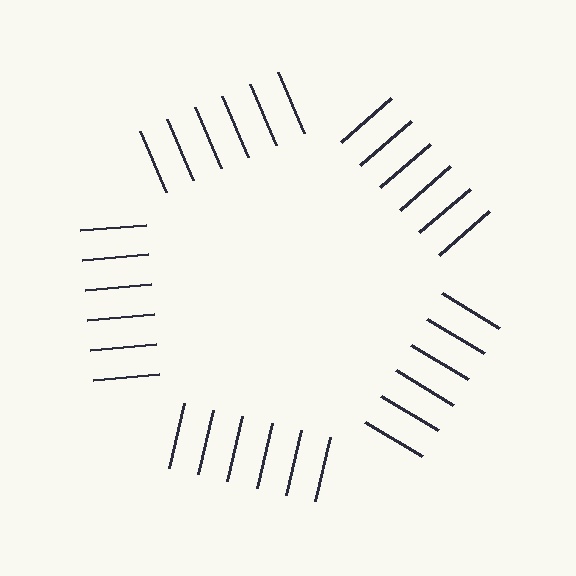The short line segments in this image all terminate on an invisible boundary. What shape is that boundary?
An illusory pentagon — the line segments terminate on its edges but no continuous stroke is drawn.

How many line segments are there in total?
30 — 6 along each of the 5 edges.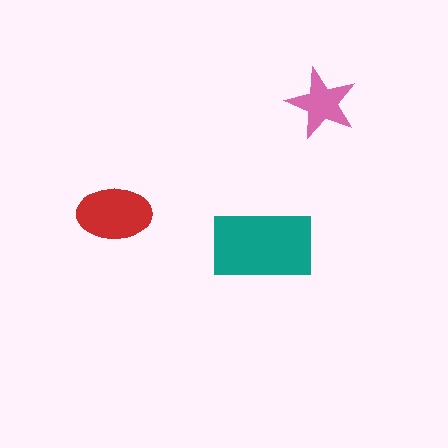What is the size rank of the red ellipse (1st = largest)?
2nd.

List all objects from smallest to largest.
The pink star, the red ellipse, the teal rectangle.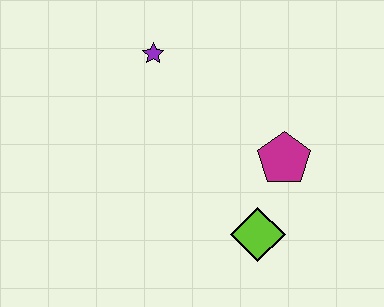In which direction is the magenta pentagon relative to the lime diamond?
The magenta pentagon is above the lime diamond.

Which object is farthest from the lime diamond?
The purple star is farthest from the lime diamond.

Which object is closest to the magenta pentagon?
The lime diamond is closest to the magenta pentagon.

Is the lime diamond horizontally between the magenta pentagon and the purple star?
Yes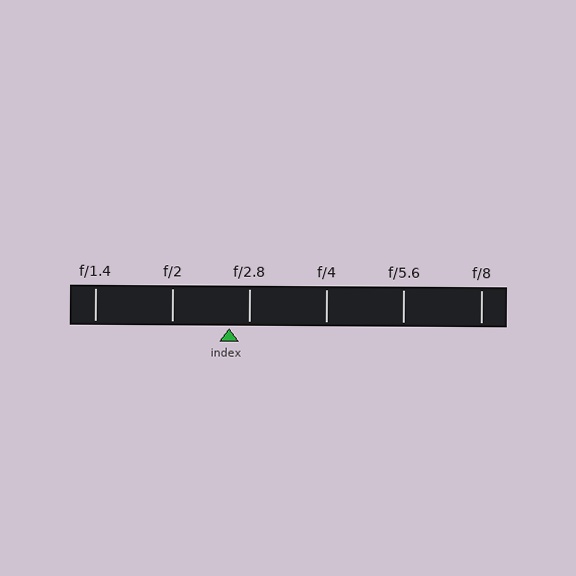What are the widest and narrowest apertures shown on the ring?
The widest aperture shown is f/1.4 and the narrowest is f/8.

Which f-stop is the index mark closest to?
The index mark is closest to f/2.8.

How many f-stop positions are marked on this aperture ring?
There are 6 f-stop positions marked.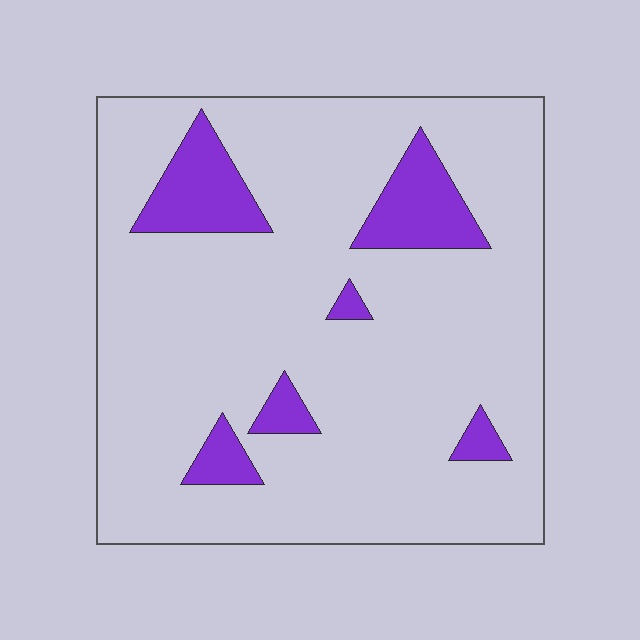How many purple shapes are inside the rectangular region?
6.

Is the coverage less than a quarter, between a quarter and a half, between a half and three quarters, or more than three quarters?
Less than a quarter.